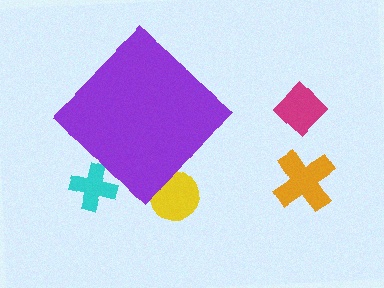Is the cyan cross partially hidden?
Yes, the cyan cross is partially hidden behind the purple diamond.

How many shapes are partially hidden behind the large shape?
2 shapes are partially hidden.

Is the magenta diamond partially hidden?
No, the magenta diamond is fully visible.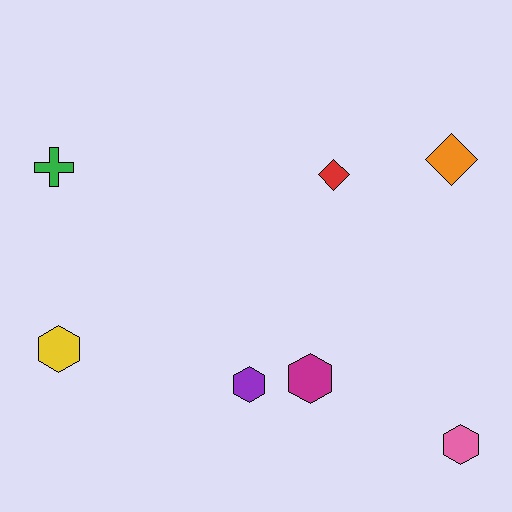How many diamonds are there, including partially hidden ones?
There are 2 diamonds.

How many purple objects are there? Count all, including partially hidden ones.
There is 1 purple object.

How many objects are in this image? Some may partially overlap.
There are 7 objects.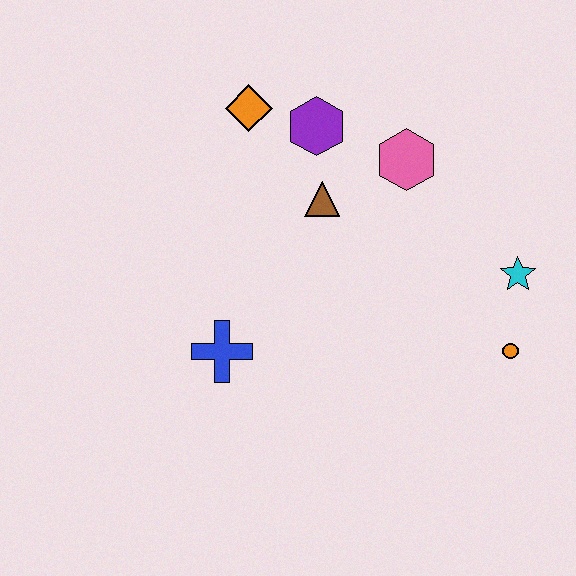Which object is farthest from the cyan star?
The orange diamond is farthest from the cyan star.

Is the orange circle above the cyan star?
No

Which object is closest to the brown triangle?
The purple hexagon is closest to the brown triangle.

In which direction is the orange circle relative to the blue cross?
The orange circle is to the right of the blue cross.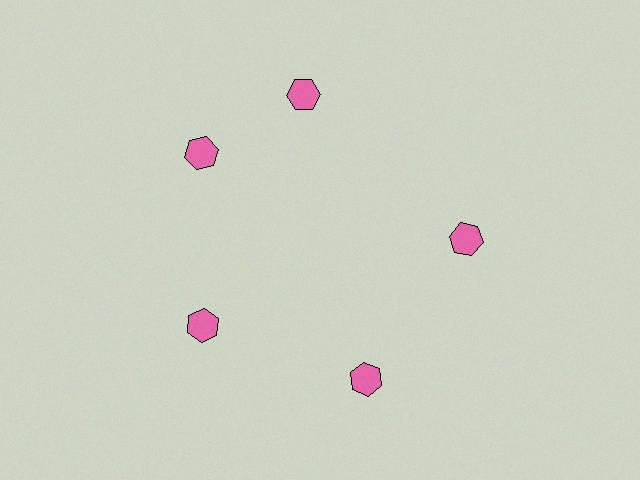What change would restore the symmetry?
The symmetry would be restored by rotating it back into even spacing with its neighbors so that all 5 hexagons sit at equal angles and equal distance from the center.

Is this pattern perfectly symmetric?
No. The 5 pink hexagons are arranged in a ring, but one element near the 1 o'clock position is rotated out of alignment along the ring, breaking the 5-fold rotational symmetry.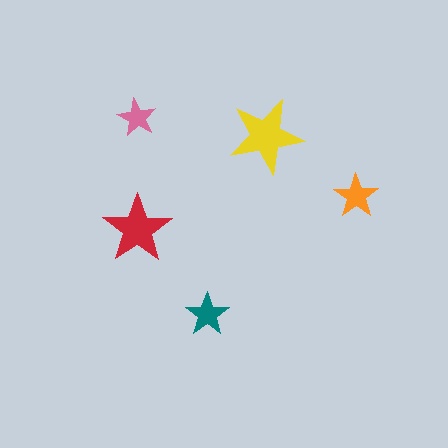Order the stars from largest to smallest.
the yellow one, the red one, the orange one, the teal one, the pink one.